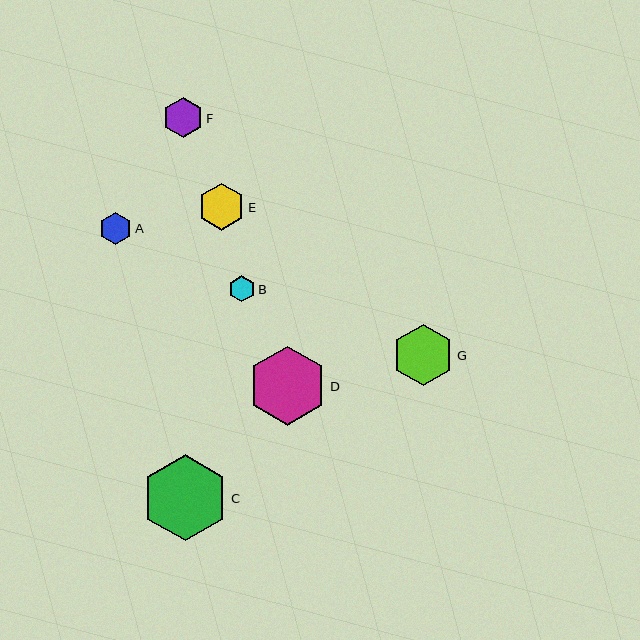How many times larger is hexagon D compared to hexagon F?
Hexagon D is approximately 2.0 times the size of hexagon F.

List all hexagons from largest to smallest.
From largest to smallest: C, D, G, E, F, A, B.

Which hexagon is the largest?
Hexagon C is the largest with a size of approximately 86 pixels.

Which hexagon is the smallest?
Hexagon B is the smallest with a size of approximately 26 pixels.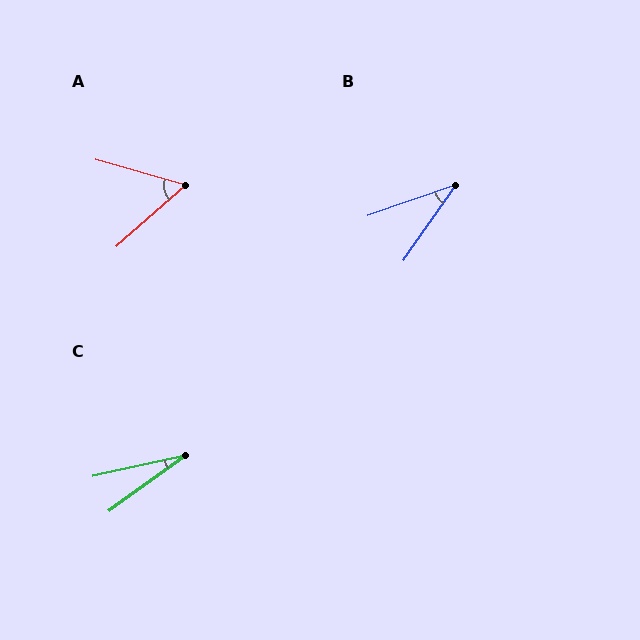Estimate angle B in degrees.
Approximately 36 degrees.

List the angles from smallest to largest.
C (24°), B (36°), A (58°).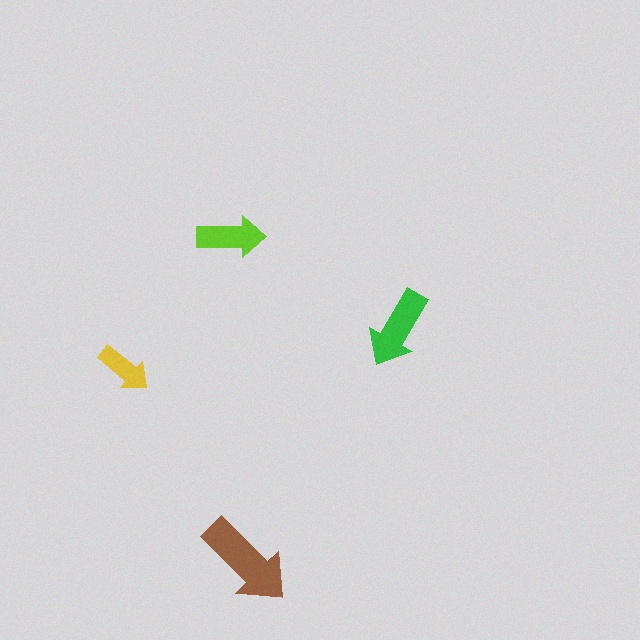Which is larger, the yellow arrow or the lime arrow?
The lime one.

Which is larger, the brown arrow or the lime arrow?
The brown one.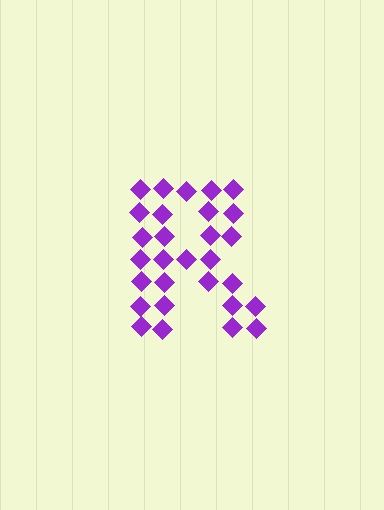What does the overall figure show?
The overall figure shows the letter R.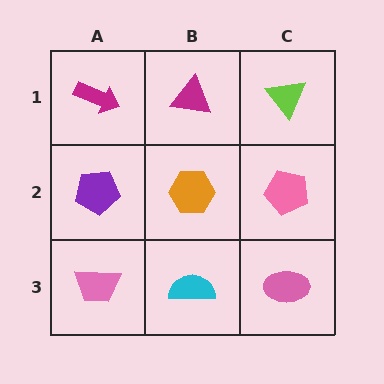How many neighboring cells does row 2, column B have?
4.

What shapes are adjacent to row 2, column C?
A lime triangle (row 1, column C), a pink ellipse (row 3, column C), an orange hexagon (row 2, column B).